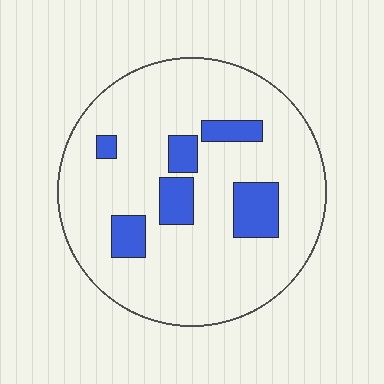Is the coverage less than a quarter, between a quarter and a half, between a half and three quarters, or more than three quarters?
Less than a quarter.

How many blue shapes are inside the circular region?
6.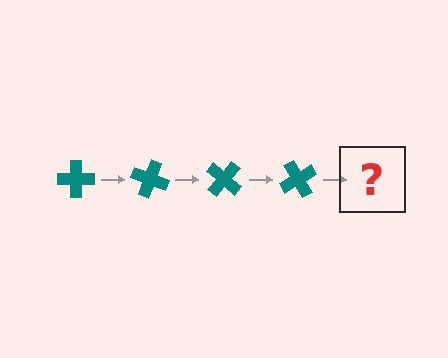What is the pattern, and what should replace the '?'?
The pattern is that the cross rotates 20 degrees each step. The '?' should be a teal cross rotated 80 degrees.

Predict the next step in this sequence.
The next step is a teal cross rotated 80 degrees.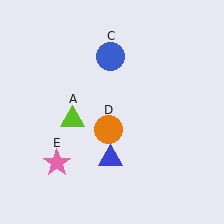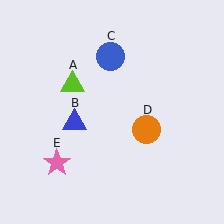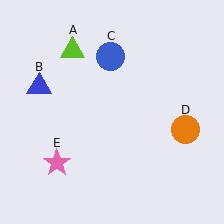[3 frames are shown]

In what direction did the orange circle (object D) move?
The orange circle (object D) moved right.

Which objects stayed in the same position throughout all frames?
Blue circle (object C) and pink star (object E) remained stationary.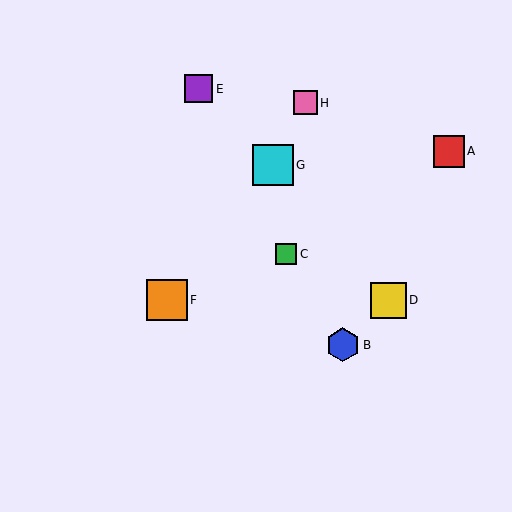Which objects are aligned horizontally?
Objects D, F are aligned horizontally.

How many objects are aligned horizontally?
2 objects (D, F) are aligned horizontally.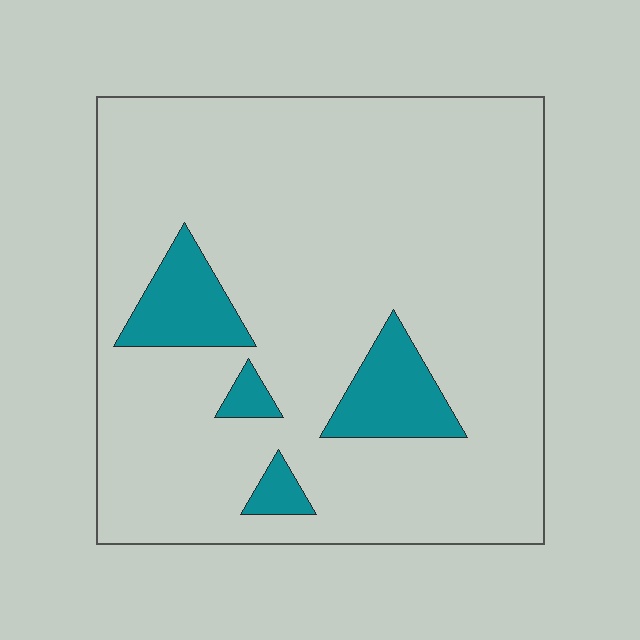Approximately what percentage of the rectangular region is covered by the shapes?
Approximately 10%.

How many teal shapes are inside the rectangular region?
4.